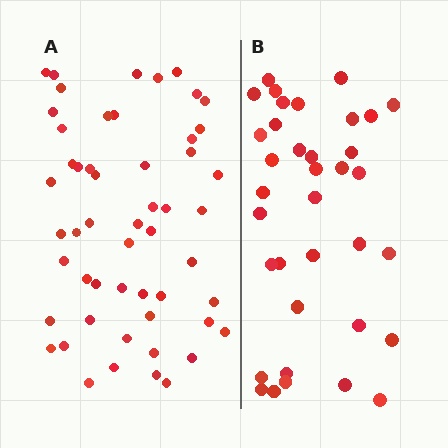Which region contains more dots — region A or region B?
Region A (the left region) has more dots.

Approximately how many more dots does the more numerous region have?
Region A has approximately 15 more dots than region B.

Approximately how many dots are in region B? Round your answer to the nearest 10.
About 40 dots. (The exact count is 36, which rounds to 40.)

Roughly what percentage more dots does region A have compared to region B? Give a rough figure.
About 45% more.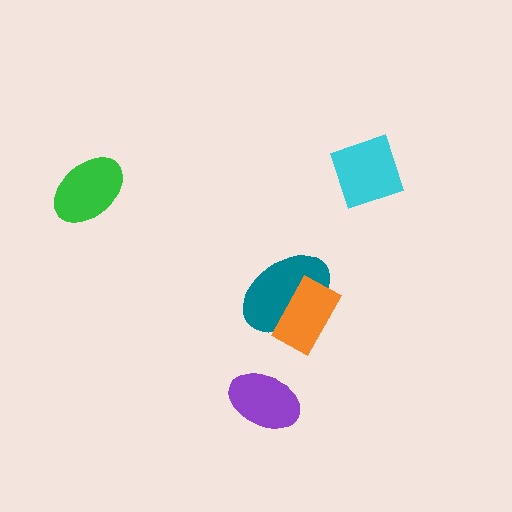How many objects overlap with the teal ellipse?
1 object overlaps with the teal ellipse.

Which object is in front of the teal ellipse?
The orange rectangle is in front of the teal ellipse.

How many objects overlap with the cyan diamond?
0 objects overlap with the cyan diamond.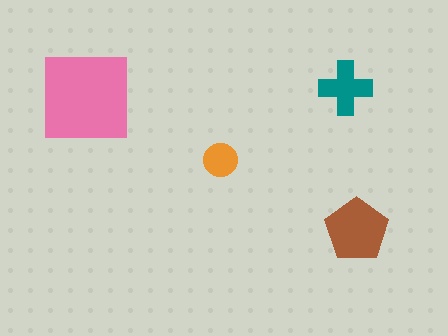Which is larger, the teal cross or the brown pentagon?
The brown pentagon.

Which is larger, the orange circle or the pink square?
The pink square.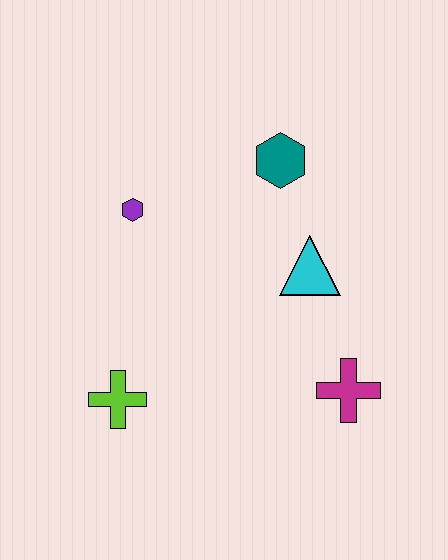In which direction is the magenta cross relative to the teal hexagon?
The magenta cross is below the teal hexagon.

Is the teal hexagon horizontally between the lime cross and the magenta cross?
Yes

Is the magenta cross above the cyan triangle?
No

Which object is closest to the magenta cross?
The cyan triangle is closest to the magenta cross.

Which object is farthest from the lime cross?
The teal hexagon is farthest from the lime cross.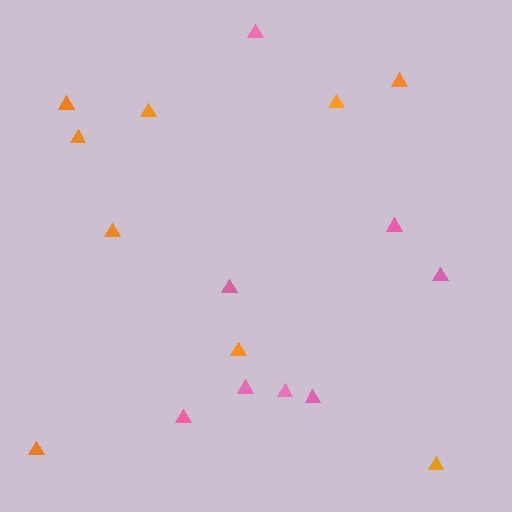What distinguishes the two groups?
There are 2 groups: one group of pink triangles (8) and one group of orange triangles (9).